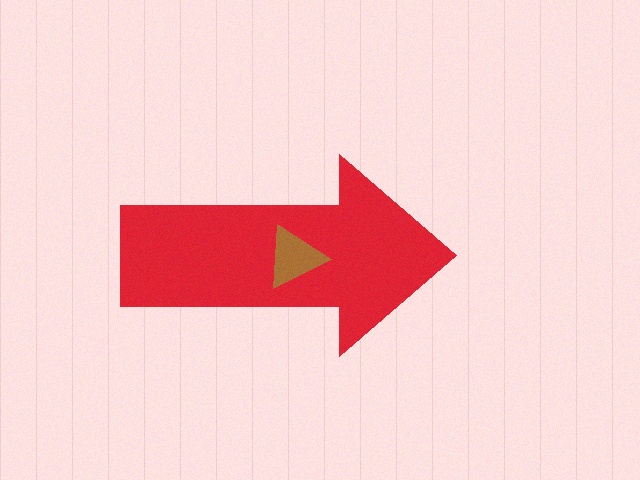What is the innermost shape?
The brown triangle.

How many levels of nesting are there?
2.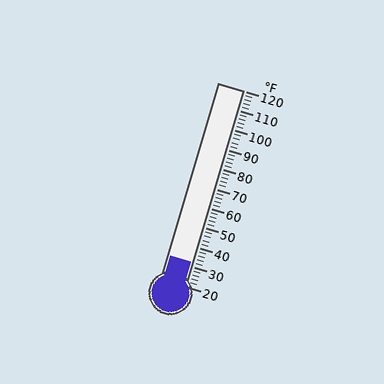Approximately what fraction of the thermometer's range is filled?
The thermometer is filled to approximately 10% of its range.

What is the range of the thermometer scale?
The thermometer scale ranges from 20°F to 120°F.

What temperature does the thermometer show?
The thermometer shows approximately 32°F.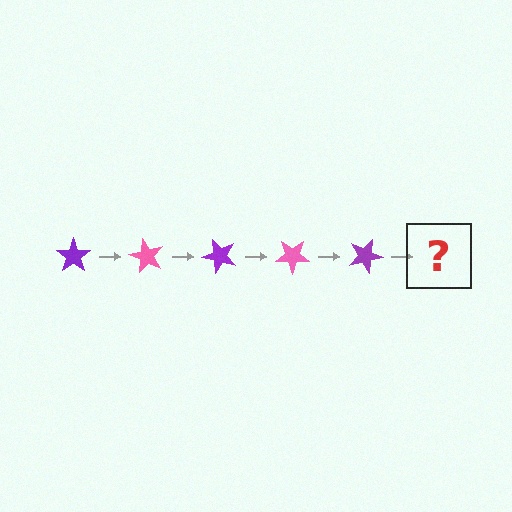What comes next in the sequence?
The next element should be a pink star, rotated 300 degrees from the start.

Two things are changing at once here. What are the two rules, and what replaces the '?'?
The two rules are that it rotates 60 degrees each step and the color cycles through purple and pink. The '?' should be a pink star, rotated 300 degrees from the start.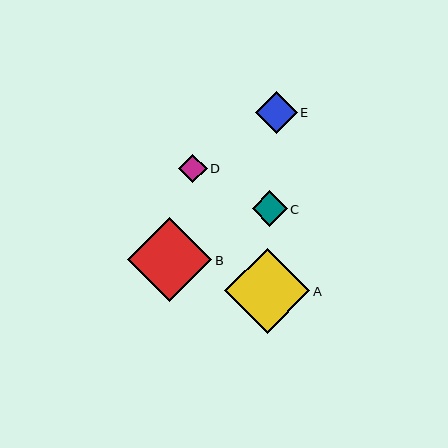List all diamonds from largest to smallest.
From largest to smallest: A, B, E, C, D.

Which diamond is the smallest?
Diamond D is the smallest with a size of approximately 29 pixels.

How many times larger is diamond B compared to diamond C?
Diamond B is approximately 2.4 times the size of diamond C.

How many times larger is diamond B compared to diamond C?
Diamond B is approximately 2.4 times the size of diamond C.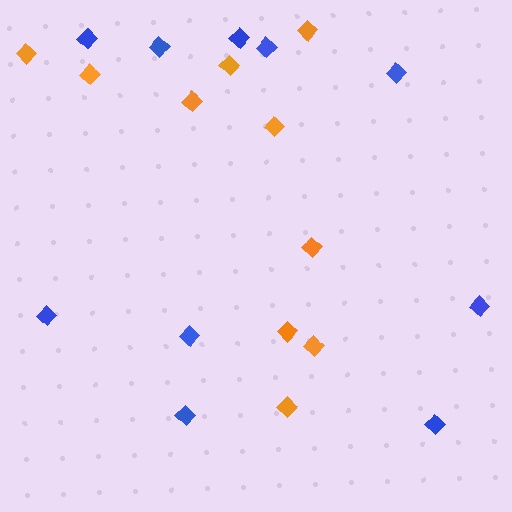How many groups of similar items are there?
There are 2 groups: one group of orange diamonds (10) and one group of blue diamonds (10).